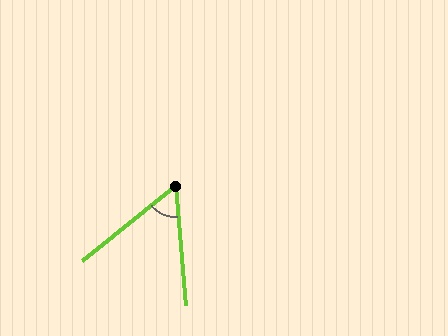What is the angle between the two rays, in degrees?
Approximately 56 degrees.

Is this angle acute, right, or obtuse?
It is acute.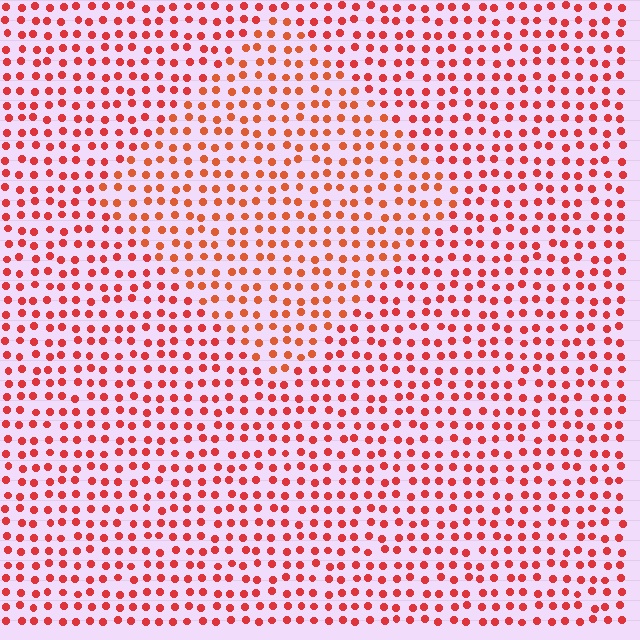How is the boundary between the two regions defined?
The boundary is defined purely by a slight shift in hue (about 17 degrees). Spacing, size, and orientation are identical on both sides.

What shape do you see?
I see a diamond.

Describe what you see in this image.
The image is filled with small red elements in a uniform arrangement. A diamond-shaped region is visible where the elements are tinted to a slightly different hue, forming a subtle color boundary.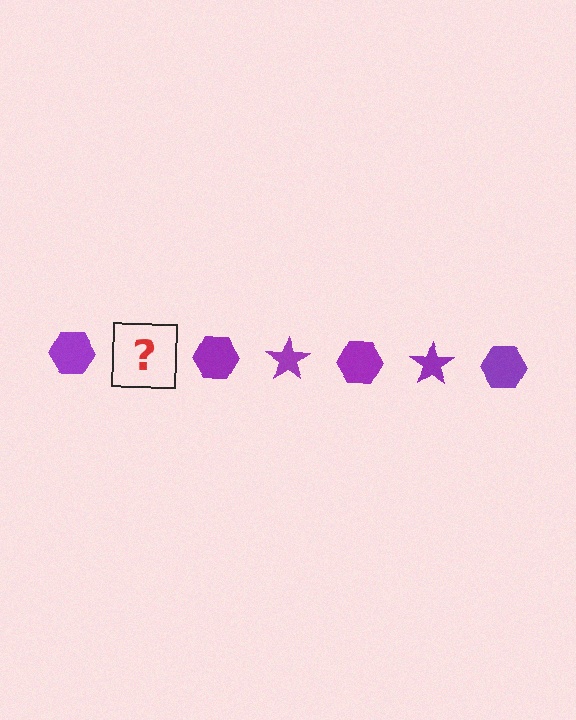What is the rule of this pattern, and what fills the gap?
The rule is that the pattern cycles through hexagon, star shapes in purple. The gap should be filled with a purple star.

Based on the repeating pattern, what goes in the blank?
The blank should be a purple star.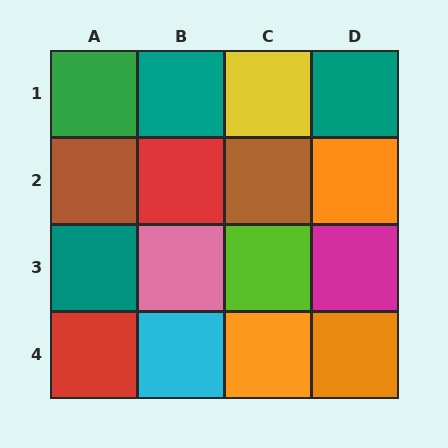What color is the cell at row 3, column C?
Lime.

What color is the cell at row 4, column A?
Red.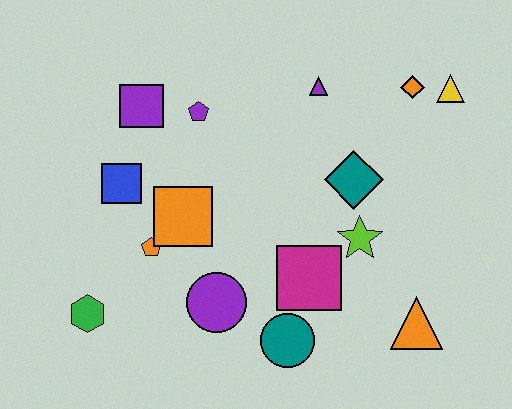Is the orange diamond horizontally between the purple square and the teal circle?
No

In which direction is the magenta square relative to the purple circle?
The magenta square is to the right of the purple circle.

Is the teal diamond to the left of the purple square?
No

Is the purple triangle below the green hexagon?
No